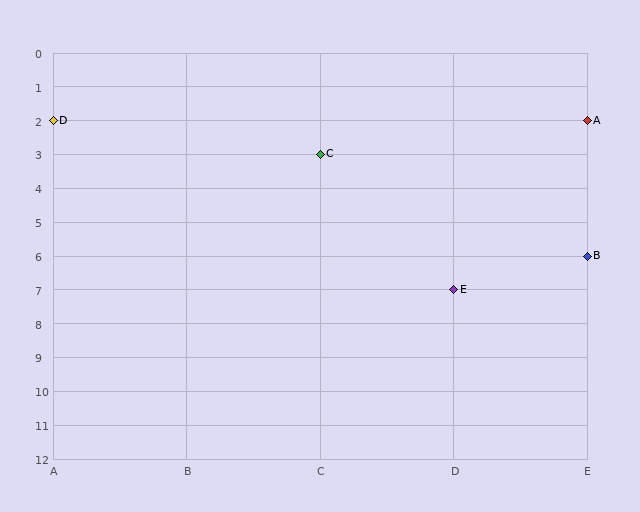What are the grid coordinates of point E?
Point E is at grid coordinates (D, 7).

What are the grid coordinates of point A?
Point A is at grid coordinates (E, 2).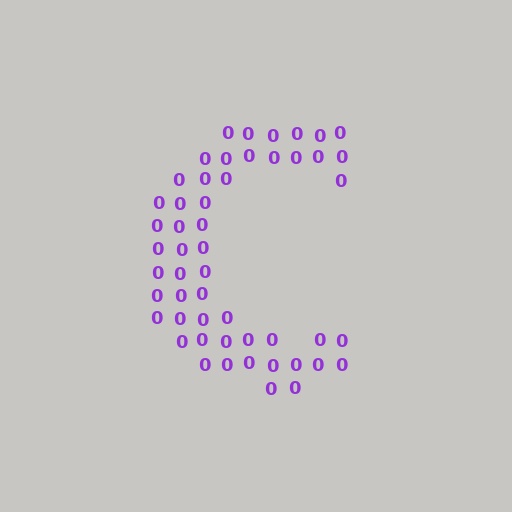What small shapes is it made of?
It is made of small digit 0's.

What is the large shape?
The large shape is the letter C.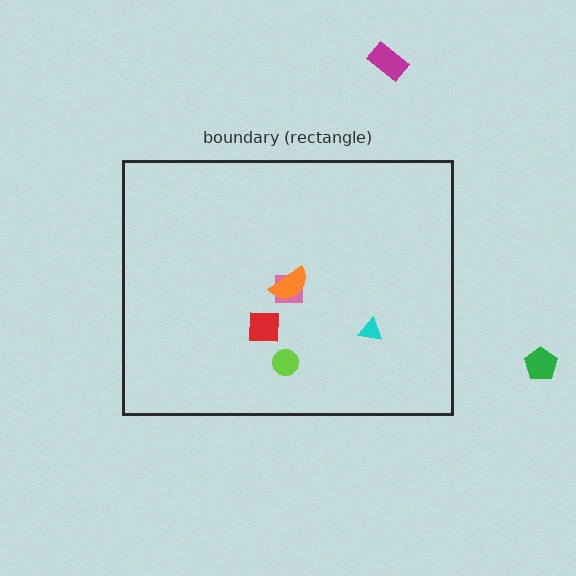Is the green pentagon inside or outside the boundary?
Outside.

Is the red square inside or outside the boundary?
Inside.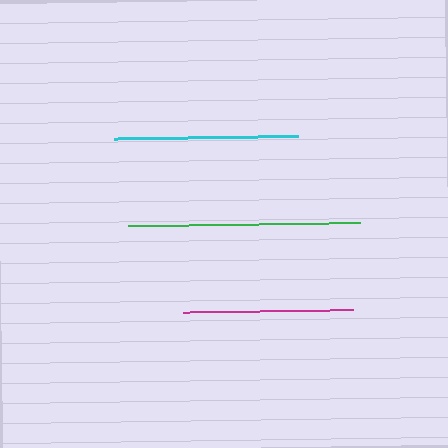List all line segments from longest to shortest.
From longest to shortest: green, cyan, magenta.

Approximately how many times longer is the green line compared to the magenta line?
The green line is approximately 1.4 times the length of the magenta line.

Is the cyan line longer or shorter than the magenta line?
The cyan line is longer than the magenta line.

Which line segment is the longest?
The green line is the longest at approximately 232 pixels.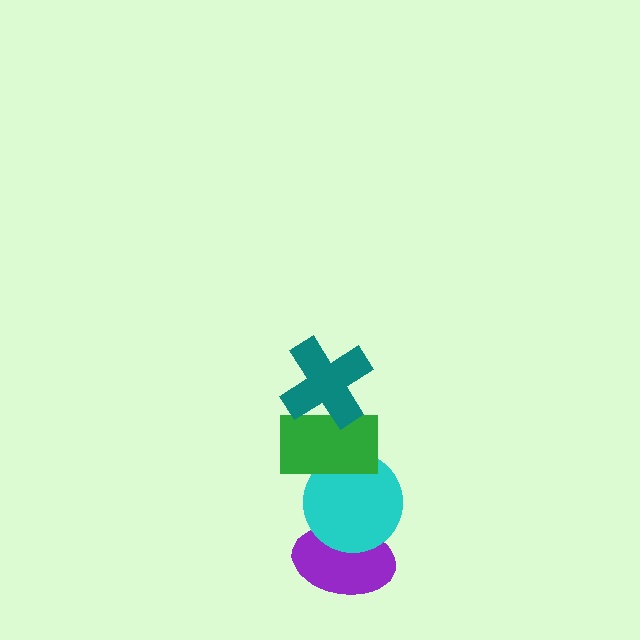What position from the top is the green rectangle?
The green rectangle is 2nd from the top.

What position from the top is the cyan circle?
The cyan circle is 3rd from the top.